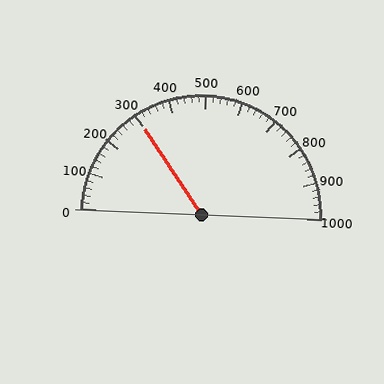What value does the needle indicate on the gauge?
The needle indicates approximately 300.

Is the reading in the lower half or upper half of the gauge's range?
The reading is in the lower half of the range (0 to 1000).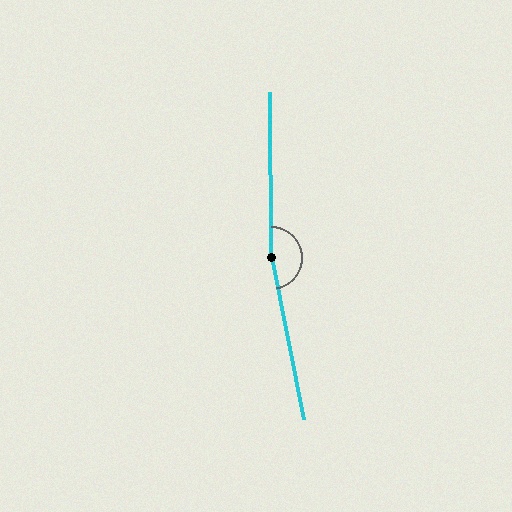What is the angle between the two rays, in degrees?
Approximately 169 degrees.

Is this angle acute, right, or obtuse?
It is obtuse.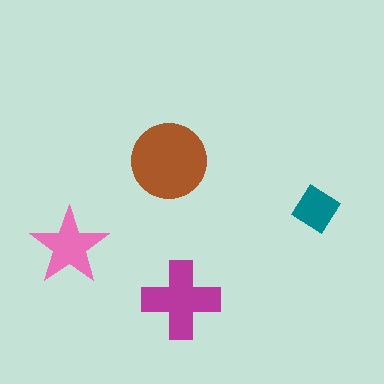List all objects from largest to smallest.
The brown circle, the magenta cross, the pink star, the teal diamond.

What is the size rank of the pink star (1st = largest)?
3rd.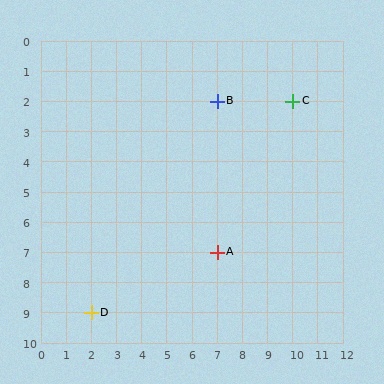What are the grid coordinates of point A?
Point A is at grid coordinates (7, 7).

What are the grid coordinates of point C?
Point C is at grid coordinates (10, 2).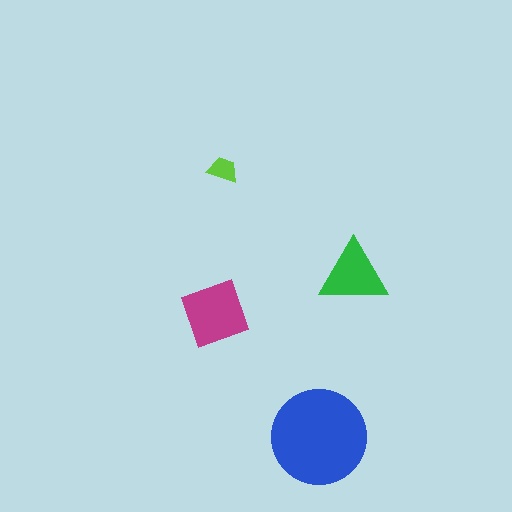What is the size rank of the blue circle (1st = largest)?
1st.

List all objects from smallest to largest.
The lime trapezoid, the green triangle, the magenta diamond, the blue circle.